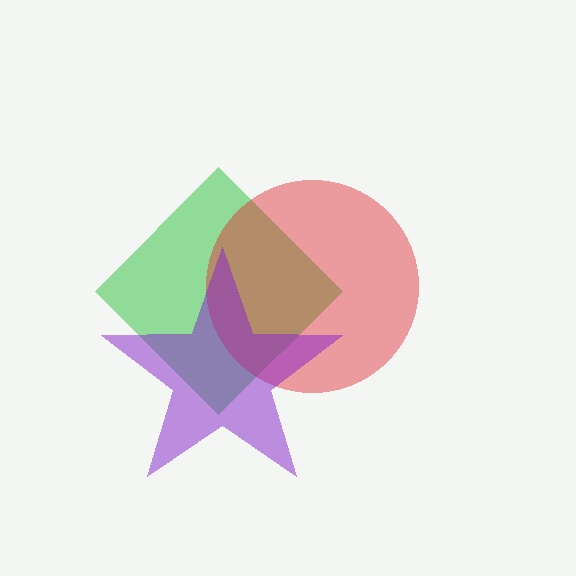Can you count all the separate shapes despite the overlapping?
Yes, there are 3 separate shapes.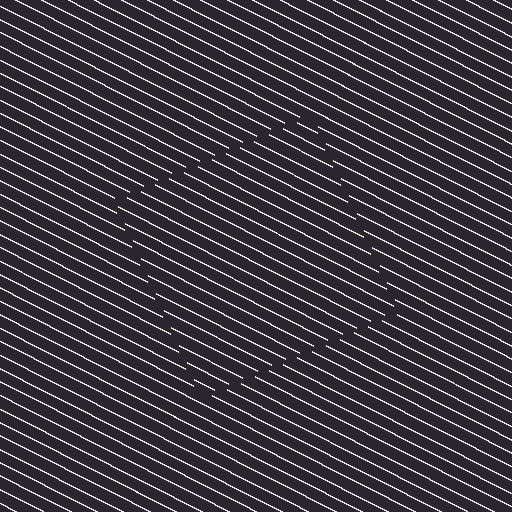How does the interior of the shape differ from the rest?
The interior of the shape contains the same grating, shifted by half a period — the contour is defined by the phase discontinuity where line-ends from the inner and outer gratings abut.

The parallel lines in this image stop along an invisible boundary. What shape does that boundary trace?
An illusory square. The interior of the shape contains the same grating, shifted by half a period — the contour is defined by the phase discontinuity where line-ends from the inner and outer gratings abut.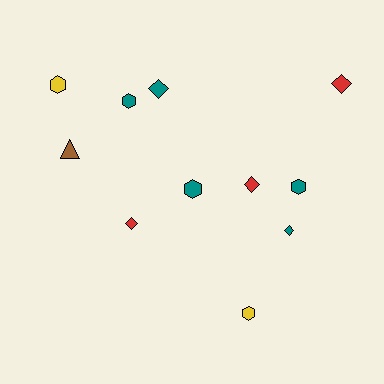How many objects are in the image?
There are 11 objects.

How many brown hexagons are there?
There are no brown hexagons.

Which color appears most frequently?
Teal, with 5 objects.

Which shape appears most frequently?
Diamond, with 5 objects.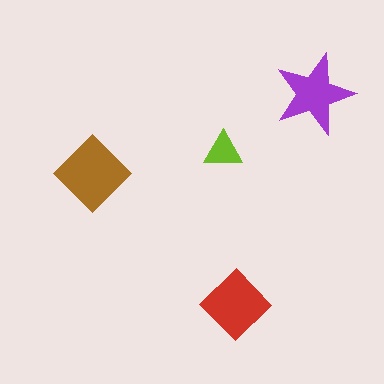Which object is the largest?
The brown diamond.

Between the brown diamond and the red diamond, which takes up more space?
The brown diamond.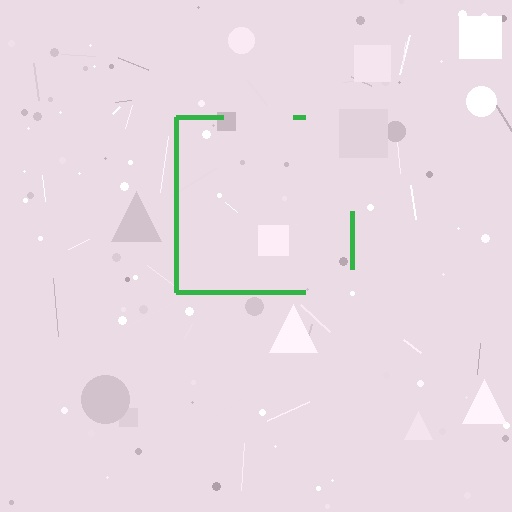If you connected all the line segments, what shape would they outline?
They would outline a square.